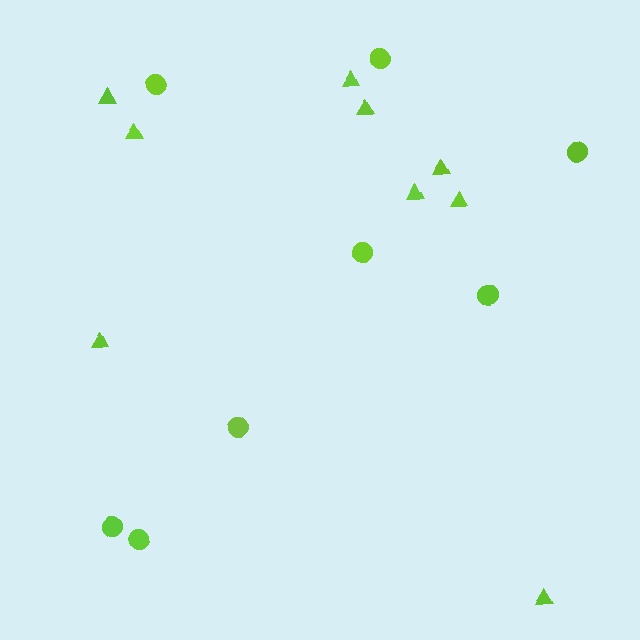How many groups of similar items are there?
There are 2 groups: one group of triangles (9) and one group of circles (8).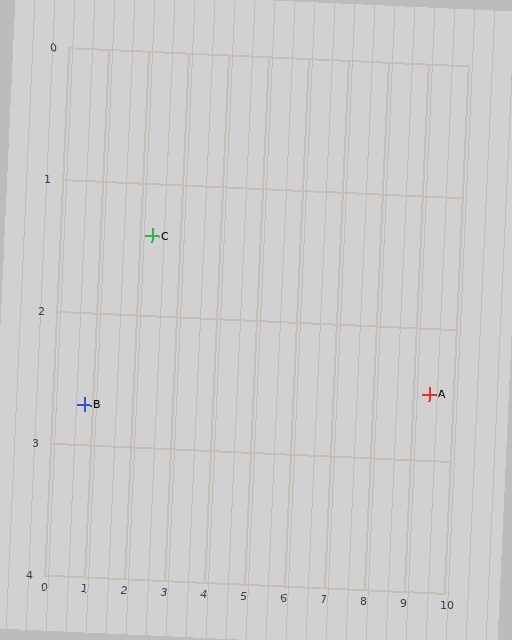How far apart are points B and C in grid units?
Points B and C are about 2.0 grid units apart.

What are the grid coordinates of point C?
Point C is at approximately (2.3, 1.4).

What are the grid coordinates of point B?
Point B is at approximately (0.8, 2.7).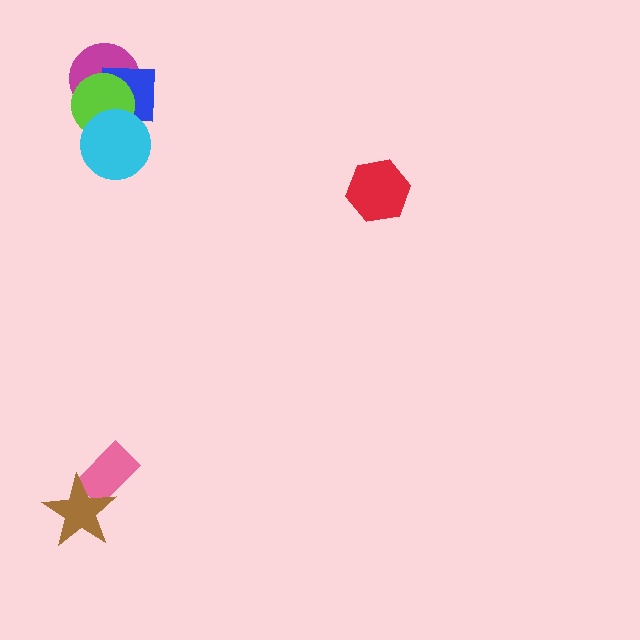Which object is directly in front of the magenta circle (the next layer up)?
The blue square is directly in front of the magenta circle.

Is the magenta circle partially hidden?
Yes, it is partially covered by another shape.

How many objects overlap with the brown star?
1 object overlaps with the brown star.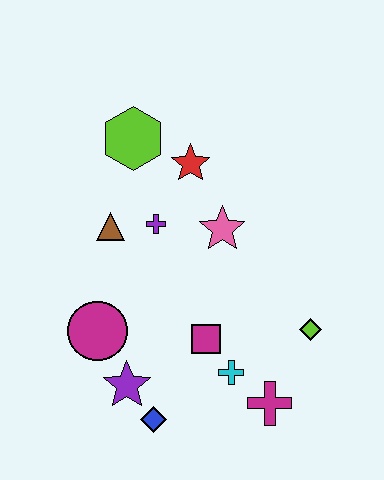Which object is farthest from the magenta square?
The lime hexagon is farthest from the magenta square.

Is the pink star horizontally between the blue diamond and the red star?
No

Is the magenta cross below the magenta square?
Yes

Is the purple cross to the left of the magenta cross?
Yes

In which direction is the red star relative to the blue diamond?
The red star is above the blue diamond.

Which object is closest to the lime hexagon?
The red star is closest to the lime hexagon.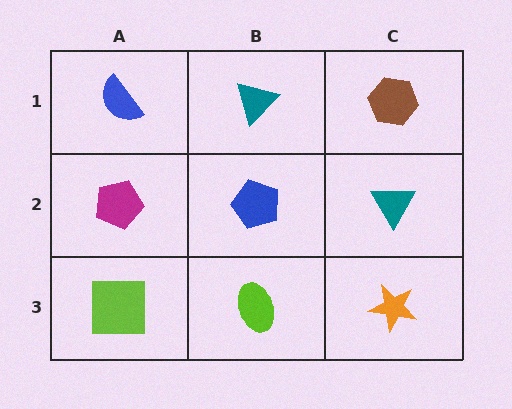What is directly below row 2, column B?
A lime ellipse.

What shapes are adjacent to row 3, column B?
A blue pentagon (row 2, column B), a lime square (row 3, column A), an orange star (row 3, column C).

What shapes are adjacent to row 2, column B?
A teal triangle (row 1, column B), a lime ellipse (row 3, column B), a magenta pentagon (row 2, column A), a teal triangle (row 2, column C).